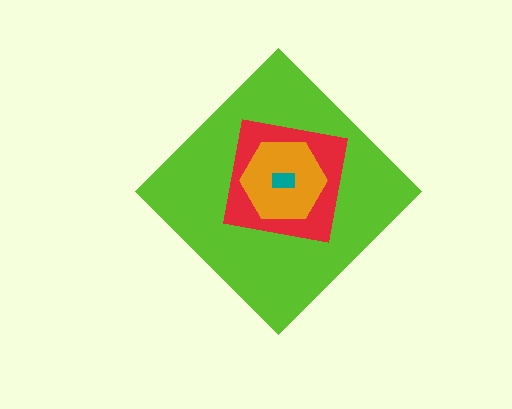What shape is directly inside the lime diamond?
The red square.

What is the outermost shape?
The lime diamond.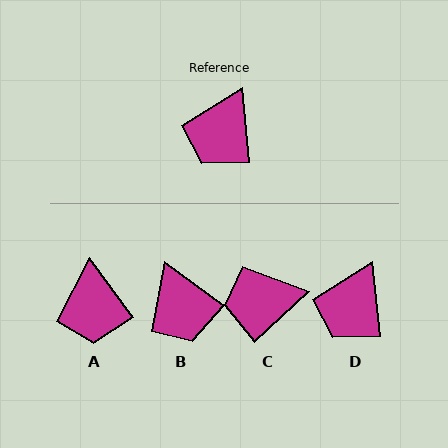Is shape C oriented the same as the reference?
No, it is off by about 53 degrees.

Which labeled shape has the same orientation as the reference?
D.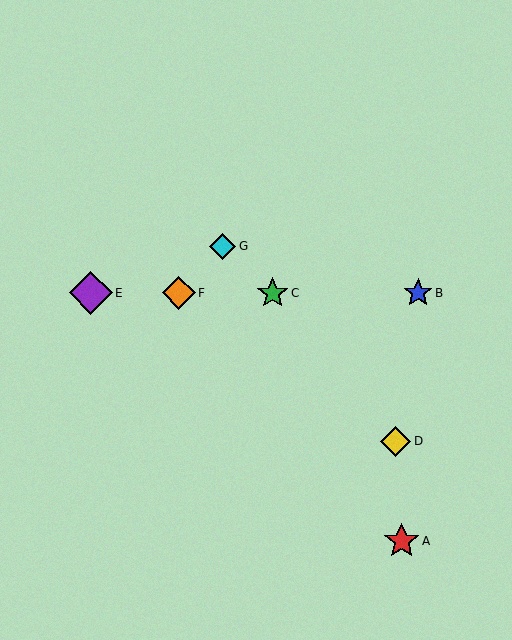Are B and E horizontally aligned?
Yes, both are at y≈293.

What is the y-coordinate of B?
Object B is at y≈293.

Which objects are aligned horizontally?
Objects B, C, E, F are aligned horizontally.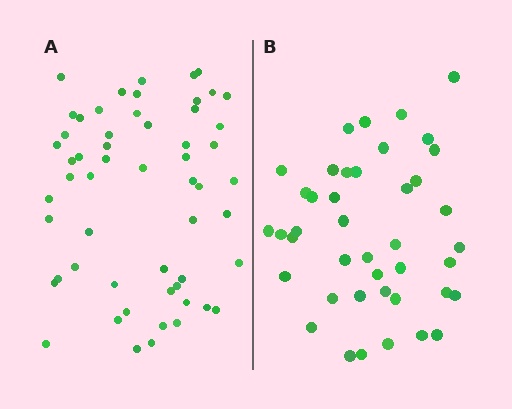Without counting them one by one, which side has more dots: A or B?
Region A (the left region) has more dots.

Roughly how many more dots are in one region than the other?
Region A has approximately 15 more dots than region B.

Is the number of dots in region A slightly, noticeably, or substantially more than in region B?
Region A has noticeably more, but not dramatically so. The ratio is roughly 1.3 to 1.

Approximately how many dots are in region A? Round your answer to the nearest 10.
About 60 dots. (The exact count is 56, which rounds to 60.)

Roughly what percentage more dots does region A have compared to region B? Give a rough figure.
About 35% more.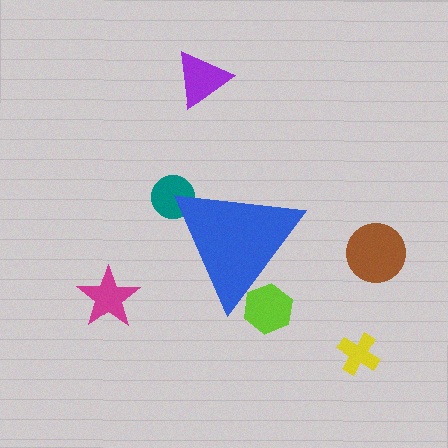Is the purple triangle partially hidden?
No, the purple triangle is fully visible.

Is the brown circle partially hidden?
No, the brown circle is fully visible.